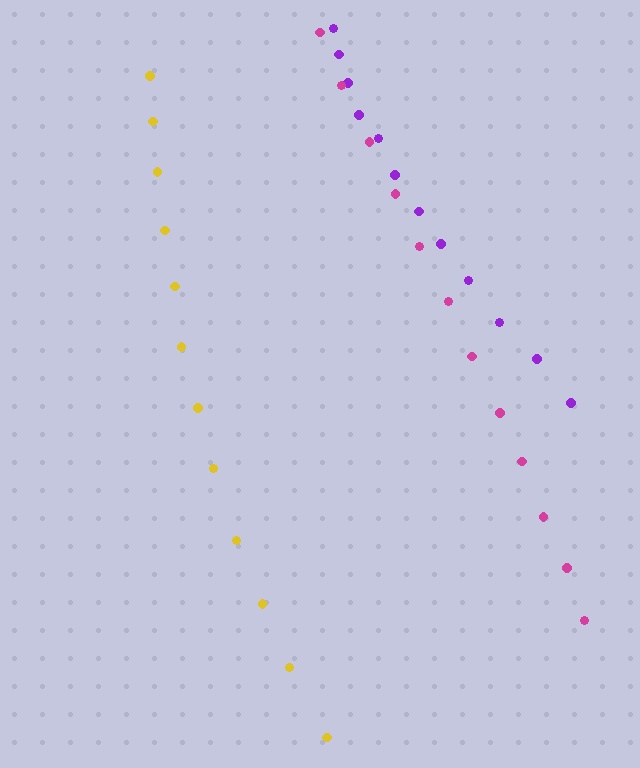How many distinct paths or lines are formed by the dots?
There are 3 distinct paths.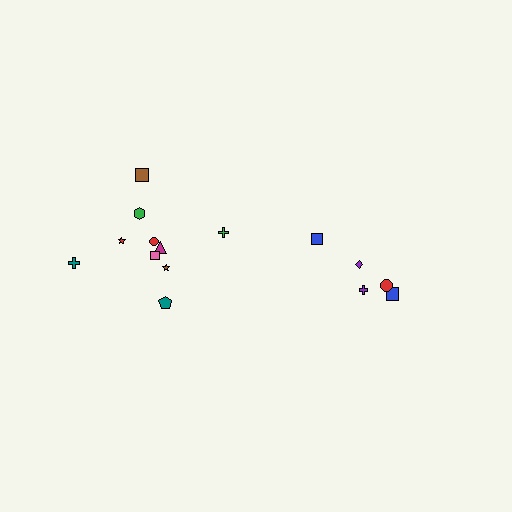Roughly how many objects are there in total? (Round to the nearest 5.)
Roughly 15 objects in total.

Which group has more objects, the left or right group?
The left group.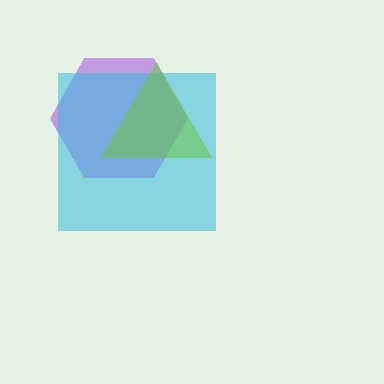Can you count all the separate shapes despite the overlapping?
Yes, there are 3 separate shapes.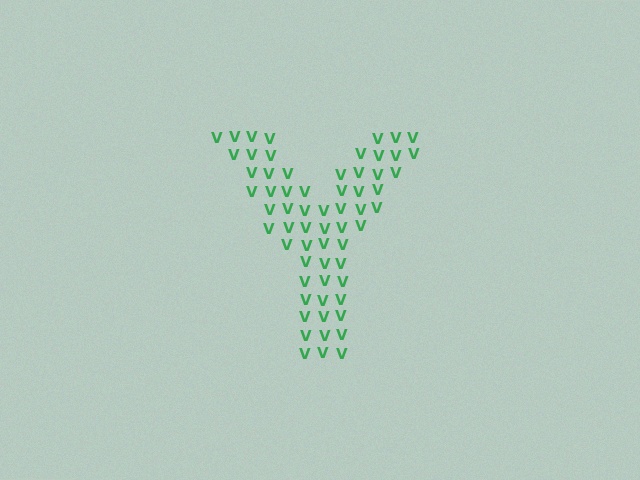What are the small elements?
The small elements are letter V's.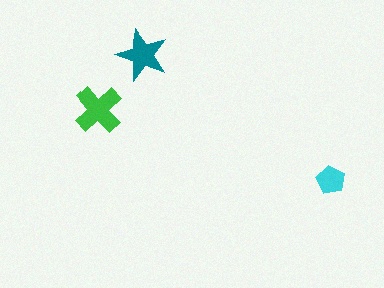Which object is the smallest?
The cyan pentagon.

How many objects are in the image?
There are 3 objects in the image.